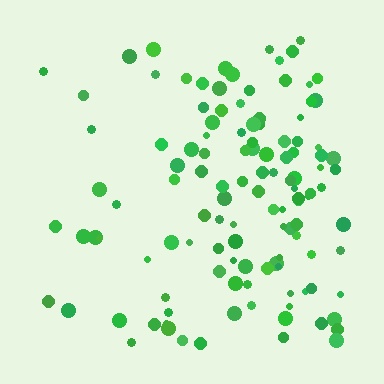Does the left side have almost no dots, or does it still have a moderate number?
Still a moderate number, just noticeably fewer than the right.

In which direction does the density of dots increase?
From left to right, with the right side densest.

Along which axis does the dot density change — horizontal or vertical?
Horizontal.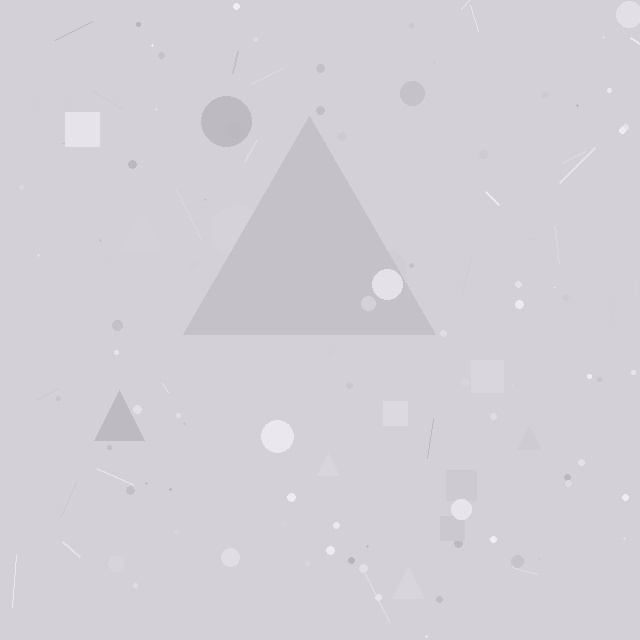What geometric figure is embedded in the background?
A triangle is embedded in the background.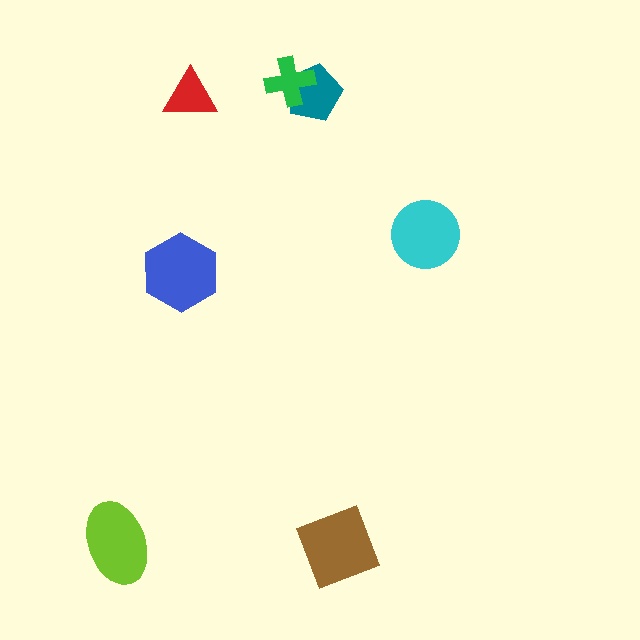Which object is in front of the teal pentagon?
The green cross is in front of the teal pentagon.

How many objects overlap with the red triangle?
0 objects overlap with the red triangle.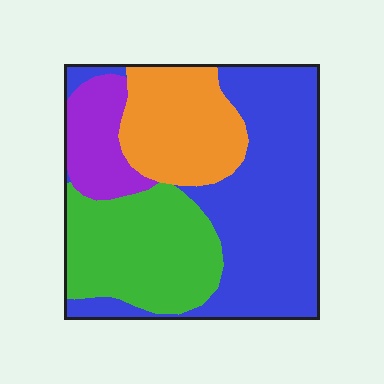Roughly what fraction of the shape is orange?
Orange takes up between a sixth and a third of the shape.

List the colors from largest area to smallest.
From largest to smallest: blue, green, orange, purple.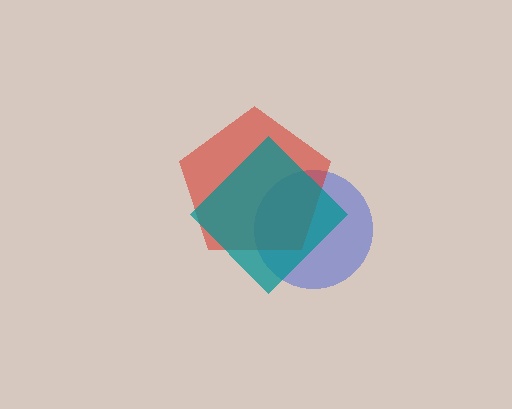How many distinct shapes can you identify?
There are 3 distinct shapes: a blue circle, a red pentagon, a teal diamond.